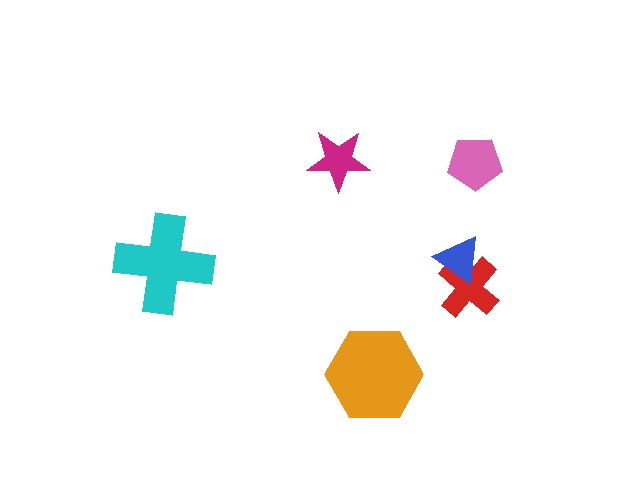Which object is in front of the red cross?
The blue triangle is in front of the red cross.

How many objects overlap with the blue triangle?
1 object overlaps with the blue triangle.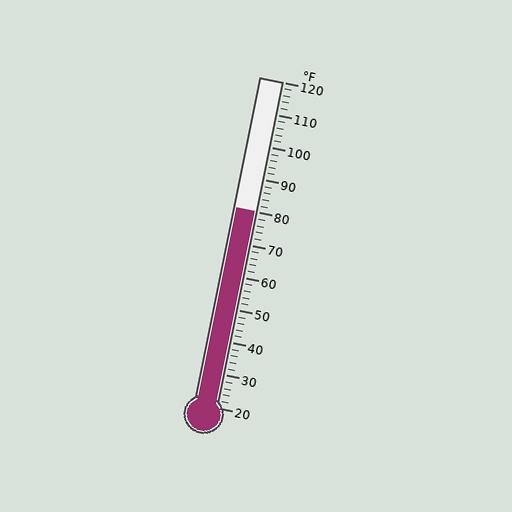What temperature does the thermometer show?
The thermometer shows approximately 80°F.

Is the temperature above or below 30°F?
The temperature is above 30°F.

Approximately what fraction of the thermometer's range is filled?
The thermometer is filled to approximately 60% of its range.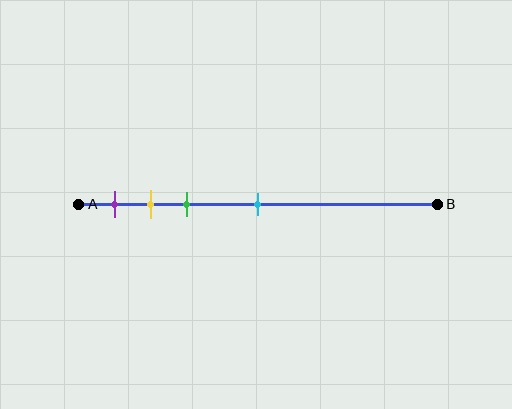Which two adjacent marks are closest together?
The yellow and green marks are the closest adjacent pair.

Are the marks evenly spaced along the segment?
No, the marks are not evenly spaced.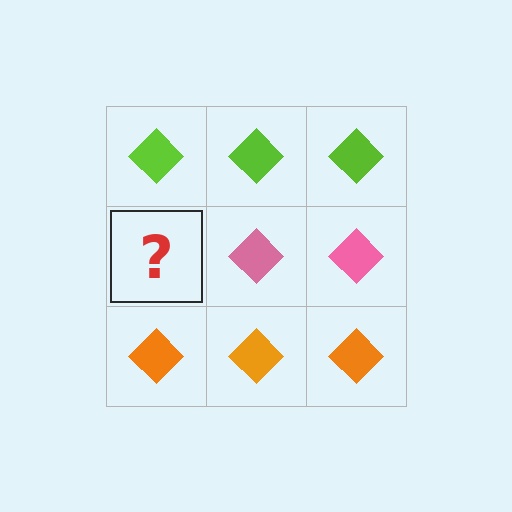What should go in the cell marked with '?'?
The missing cell should contain a pink diamond.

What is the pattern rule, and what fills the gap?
The rule is that each row has a consistent color. The gap should be filled with a pink diamond.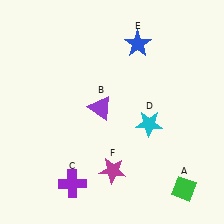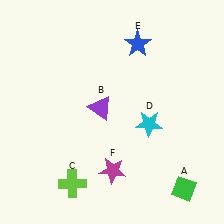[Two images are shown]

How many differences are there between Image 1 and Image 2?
There is 1 difference between the two images.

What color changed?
The cross (C) changed from purple in Image 1 to lime in Image 2.